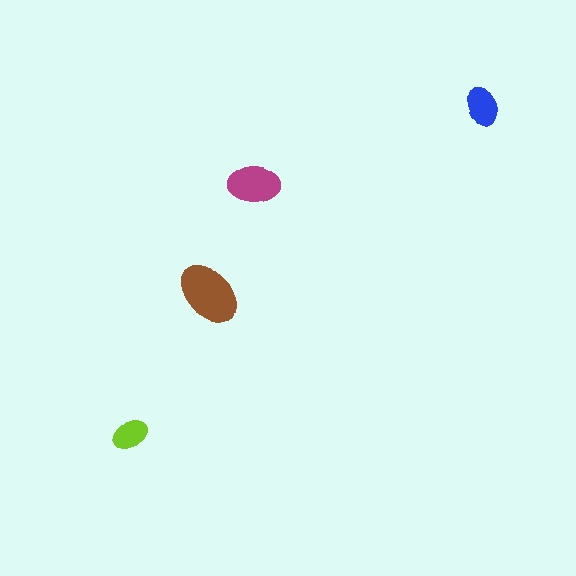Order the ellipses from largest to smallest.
the brown one, the magenta one, the blue one, the lime one.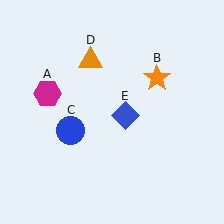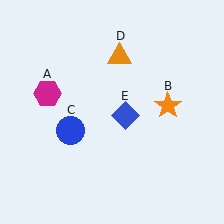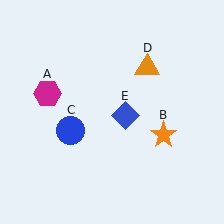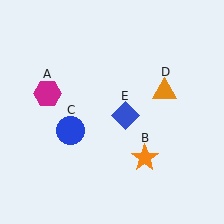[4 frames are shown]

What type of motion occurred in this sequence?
The orange star (object B), orange triangle (object D) rotated clockwise around the center of the scene.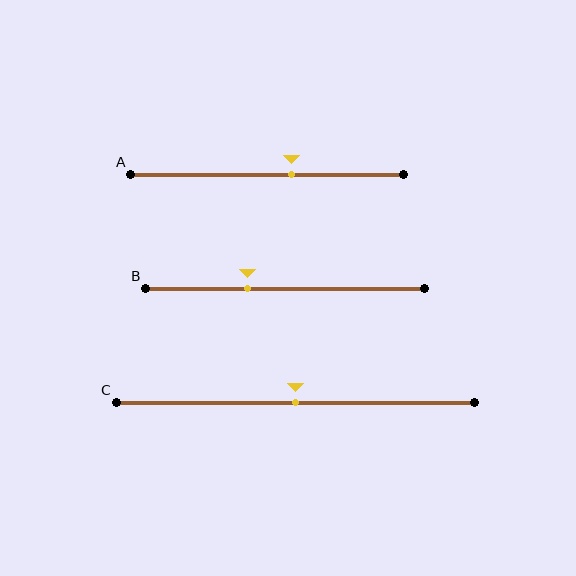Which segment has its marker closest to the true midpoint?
Segment C has its marker closest to the true midpoint.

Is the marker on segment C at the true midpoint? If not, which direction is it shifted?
Yes, the marker on segment C is at the true midpoint.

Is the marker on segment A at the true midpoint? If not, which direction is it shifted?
No, the marker on segment A is shifted to the right by about 9% of the segment length.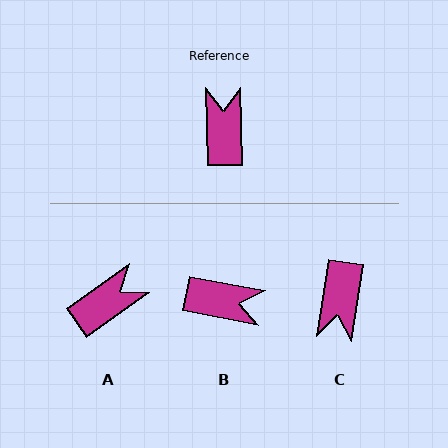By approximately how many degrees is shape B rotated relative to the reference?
Approximately 102 degrees clockwise.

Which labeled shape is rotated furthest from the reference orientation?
C, about 170 degrees away.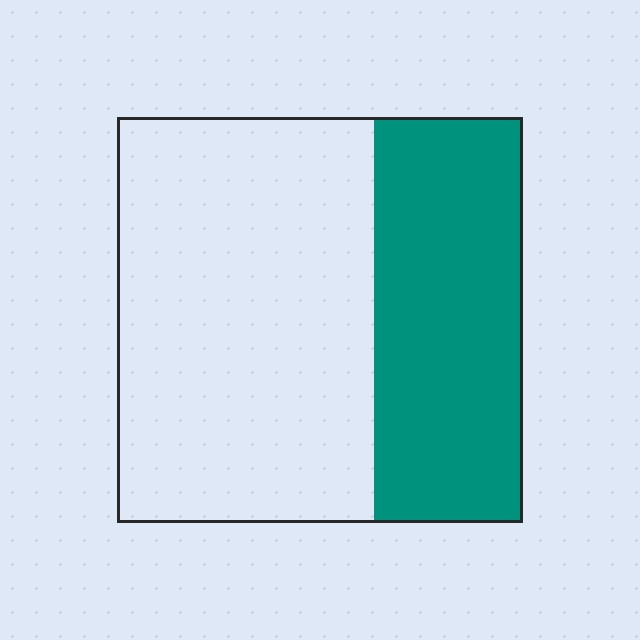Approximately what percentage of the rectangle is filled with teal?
Approximately 35%.